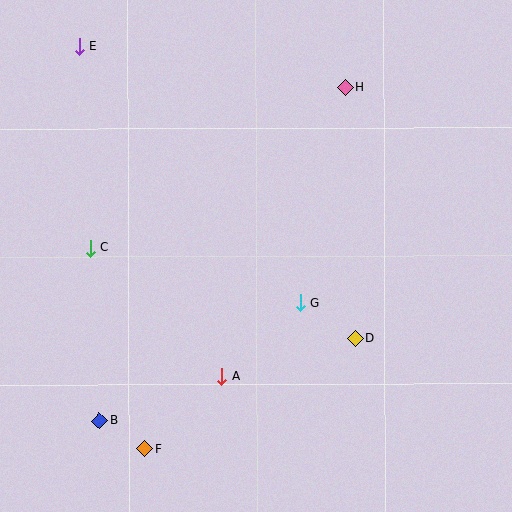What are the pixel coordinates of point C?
Point C is at (90, 248).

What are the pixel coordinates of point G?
Point G is at (300, 303).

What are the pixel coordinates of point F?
Point F is at (145, 449).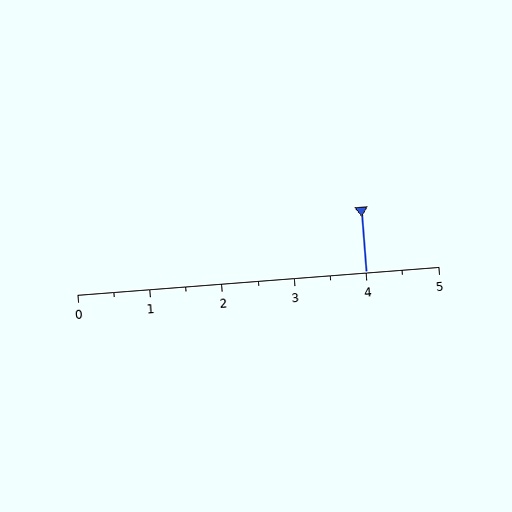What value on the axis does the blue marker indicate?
The marker indicates approximately 4.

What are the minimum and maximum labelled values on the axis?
The axis runs from 0 to 5.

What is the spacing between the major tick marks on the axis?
The major ticks are spaced 1 apart.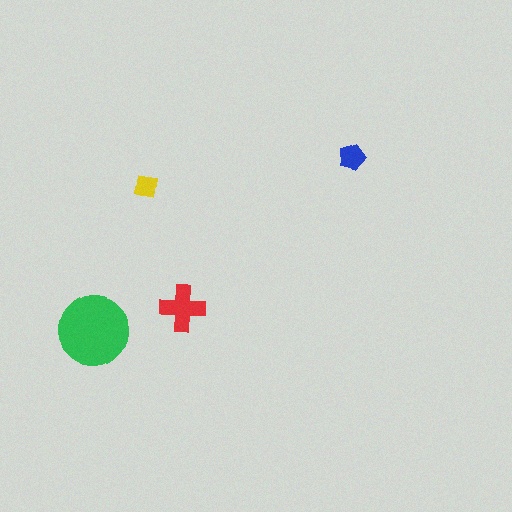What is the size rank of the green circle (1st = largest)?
1st.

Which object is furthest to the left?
The green circle is leftmost.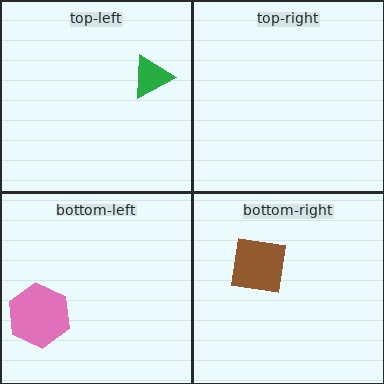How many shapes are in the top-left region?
1.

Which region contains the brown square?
The bottom-right region.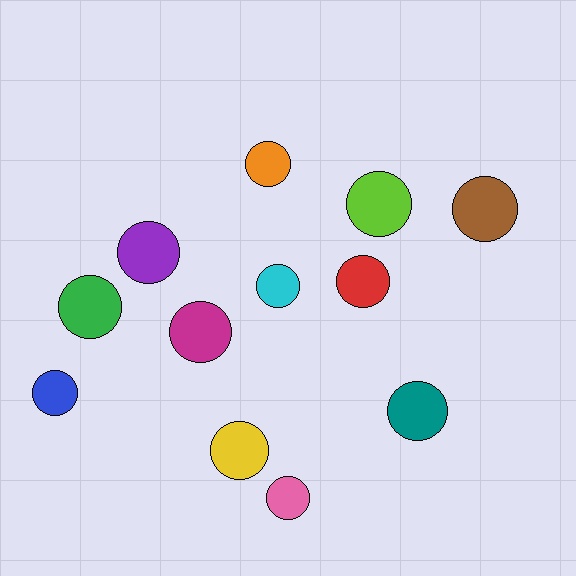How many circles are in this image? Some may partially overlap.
There are 12 circles.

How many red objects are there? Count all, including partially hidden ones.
There is 1 red object.